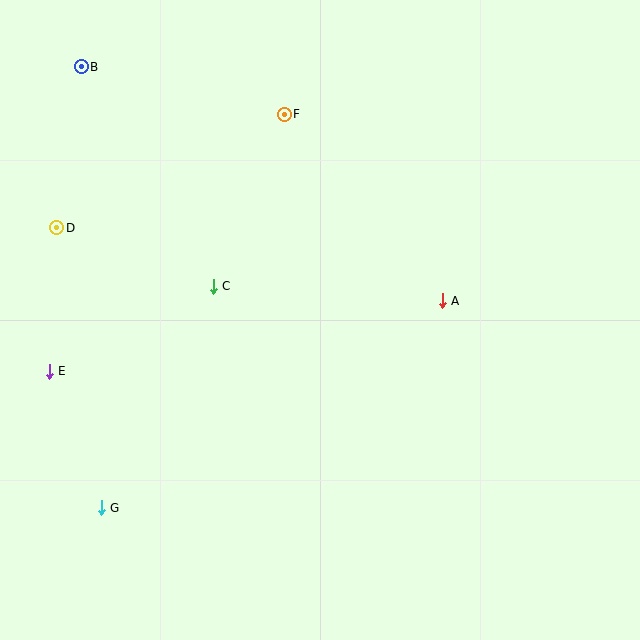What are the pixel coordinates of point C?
Point C is at (213, 286).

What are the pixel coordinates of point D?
Point D is at (57, 228).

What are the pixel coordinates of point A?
Point A is at (442, 301).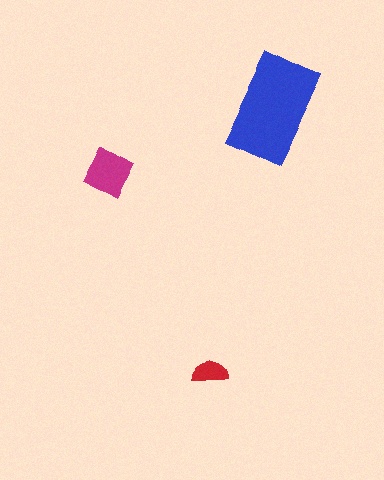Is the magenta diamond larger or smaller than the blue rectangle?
Smaller.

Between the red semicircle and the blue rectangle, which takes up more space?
The blue rectangle.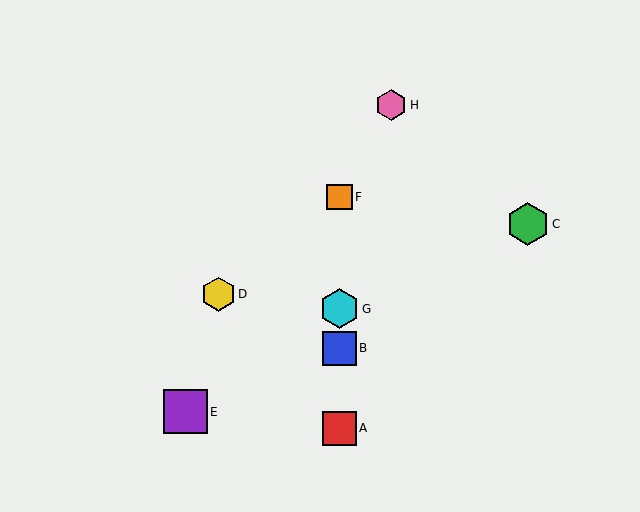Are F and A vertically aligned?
Yes, both are at x≈339.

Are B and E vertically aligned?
No, B is at x≈339 and E is at x≈185.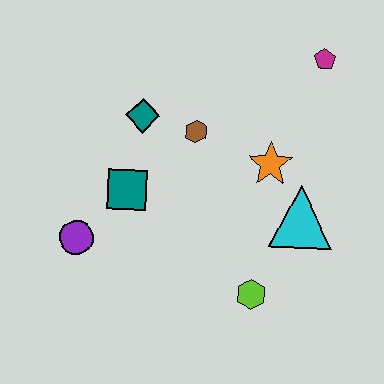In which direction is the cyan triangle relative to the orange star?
The cyan triangle is below the orange star.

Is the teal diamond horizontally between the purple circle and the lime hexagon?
Yes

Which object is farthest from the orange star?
The purple circle is farthest from the orange star.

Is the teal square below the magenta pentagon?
Yes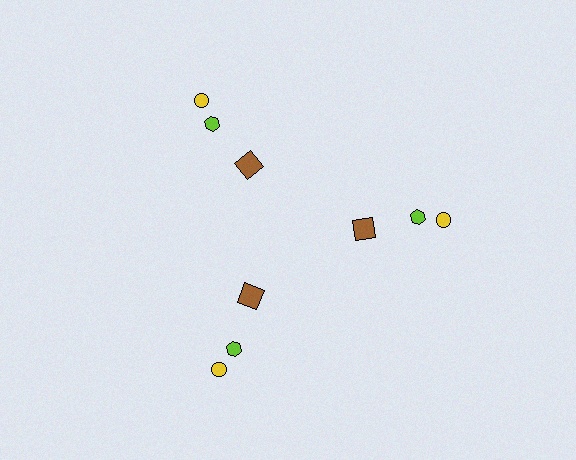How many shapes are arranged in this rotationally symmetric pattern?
There are 9 shapes, arranged in 3 groups of 3.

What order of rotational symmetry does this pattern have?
This pattern has 3-fold rotational symmetry.